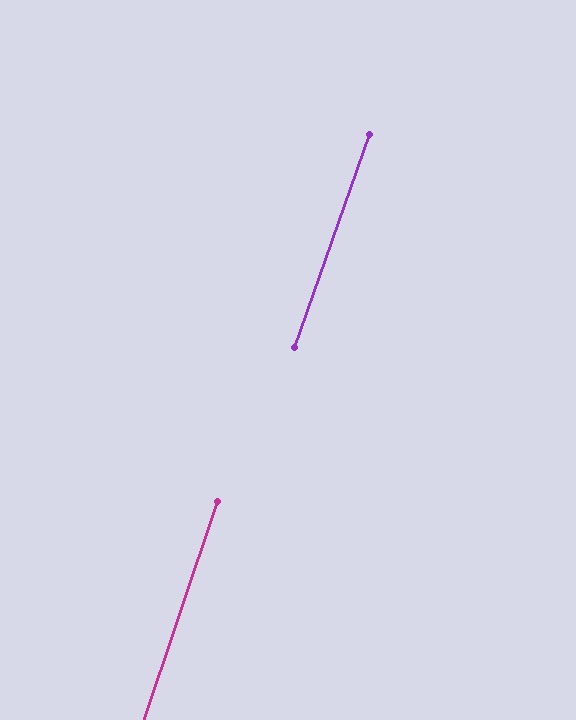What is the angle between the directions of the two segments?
Approximately 1 degree.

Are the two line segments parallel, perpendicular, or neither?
Parallel — their directions differ by only 0.7°.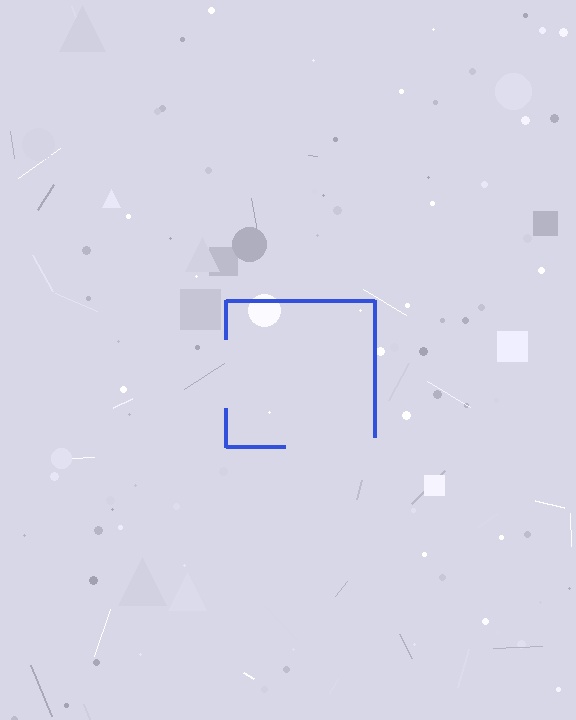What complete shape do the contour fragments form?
The contour fragments form a square.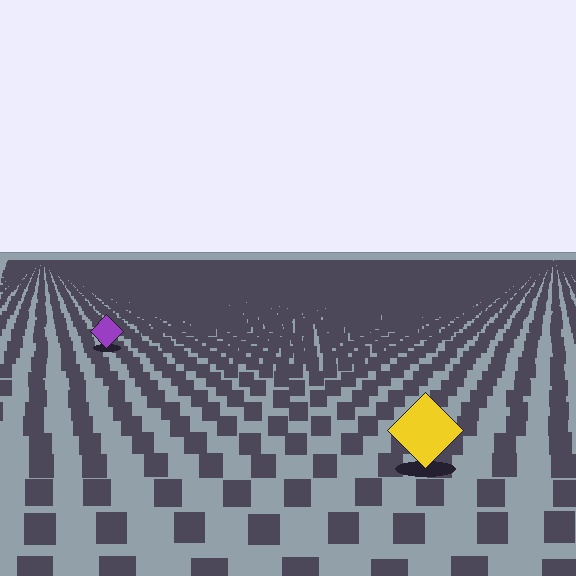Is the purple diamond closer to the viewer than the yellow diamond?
No. The yellow diamond is closer — you can tell from the texture gradient: the ground texture is coarser near it.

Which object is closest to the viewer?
The yellow diamond is closest. The texture marks near it are larger and more spread out.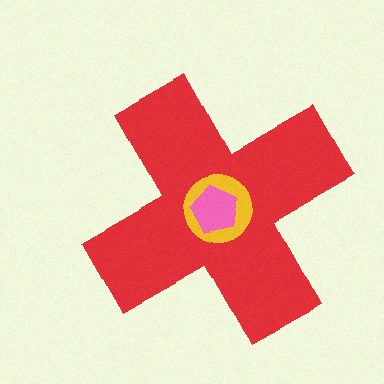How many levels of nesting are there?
3.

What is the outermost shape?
The red cross.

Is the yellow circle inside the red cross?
Yes.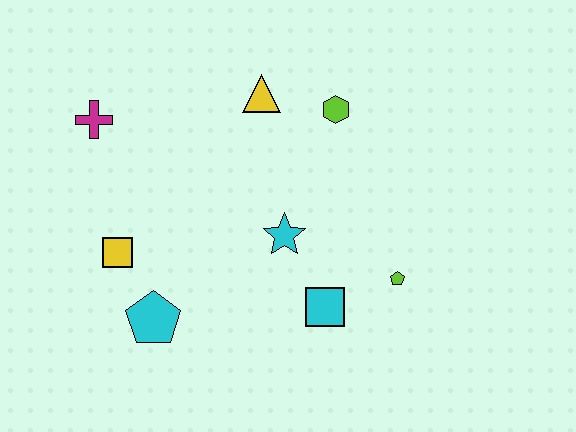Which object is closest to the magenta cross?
The yellow square is closest to the magenta cross.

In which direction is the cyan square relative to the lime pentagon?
The cyan square is to the left of the lime pentagon.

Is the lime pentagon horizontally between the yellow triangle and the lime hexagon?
No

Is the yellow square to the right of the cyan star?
No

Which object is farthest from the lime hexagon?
The cyan pentagon is farthest from the lime hexagon.